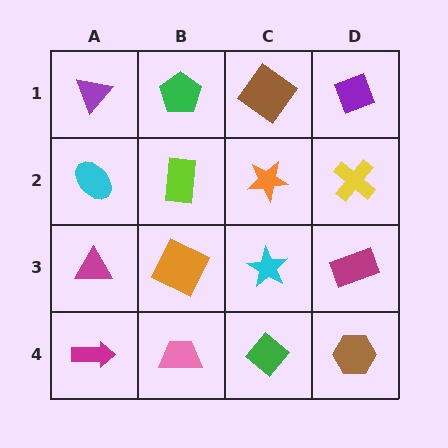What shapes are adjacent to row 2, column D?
A purple diamond (row 1, column D), a magenta rectangle (row 3, column D), an orange star (row 2, column C).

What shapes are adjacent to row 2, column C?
A brown diamond (row 1, column C), a cyan star (row 3, column C), a lime rectangle (row 2, column B), a yellow cross (row 2, column D).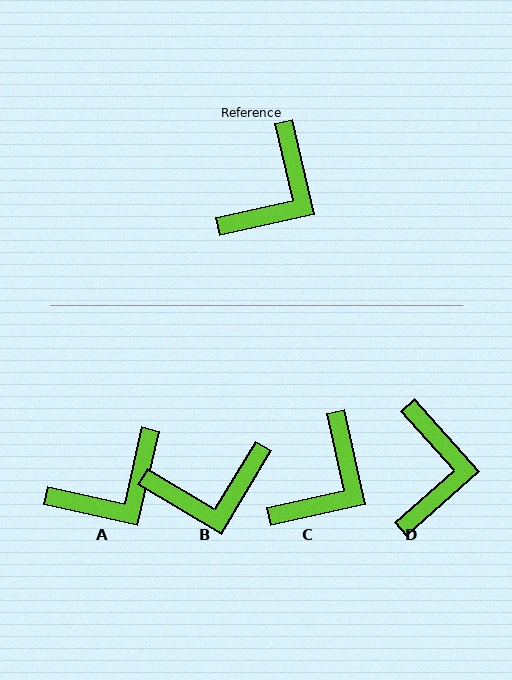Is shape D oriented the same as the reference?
No, it is off by about 29 degrees.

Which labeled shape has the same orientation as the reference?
C.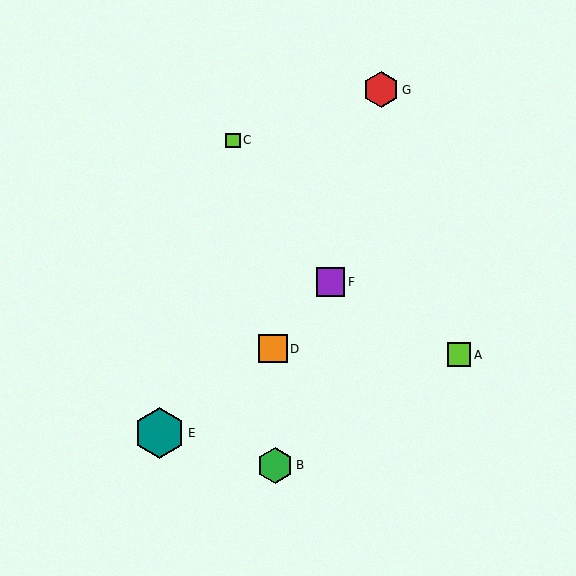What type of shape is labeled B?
Shape B is a green hexagon.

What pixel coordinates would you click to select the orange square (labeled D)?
Click at (273, 349) to select the orange square D.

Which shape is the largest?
The teal hexagon (labeled E) is the largest.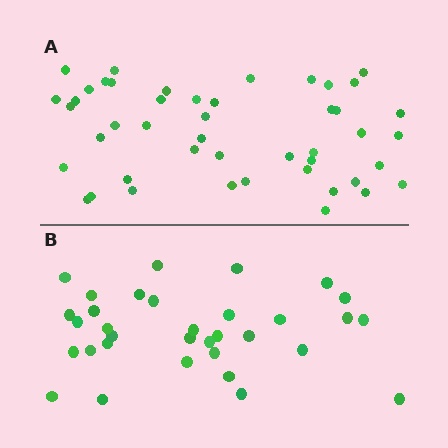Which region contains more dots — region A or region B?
Region A (the top region) has more dots.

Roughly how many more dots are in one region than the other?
Region A has approximately 15 more dots than region B.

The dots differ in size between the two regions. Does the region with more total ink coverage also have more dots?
No. Region B has more total ink coverage because its dots are larger, but region A actually contains more individual dots. Total area can be misleading — the number of items is what matters here.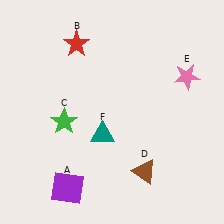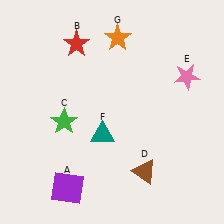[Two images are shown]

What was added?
An orange star (G) was added in Image 2.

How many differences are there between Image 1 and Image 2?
There is 1 difference between the two images.